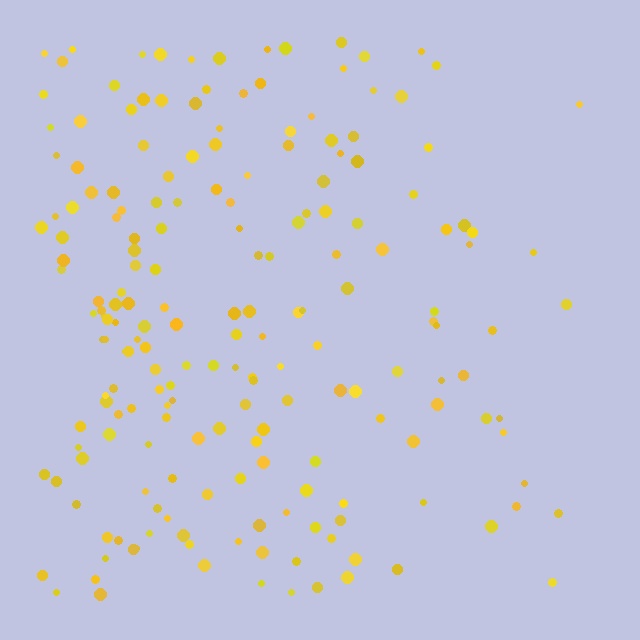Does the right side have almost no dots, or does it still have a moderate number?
Still a moderate number, just noticeably fewer than the left.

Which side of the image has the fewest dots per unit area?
The right.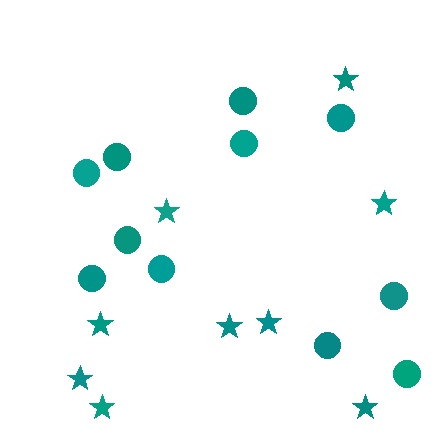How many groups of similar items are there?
There are 2 groups: one group of stars (9) and one group of circles (11).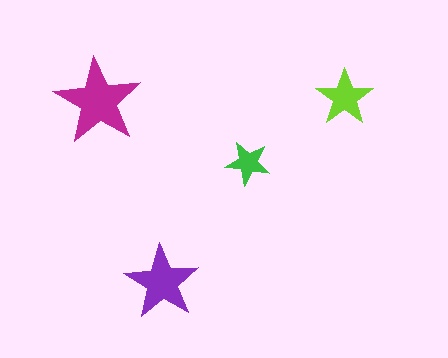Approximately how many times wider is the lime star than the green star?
About 1.5 times wider.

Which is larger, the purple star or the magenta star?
The magenta one.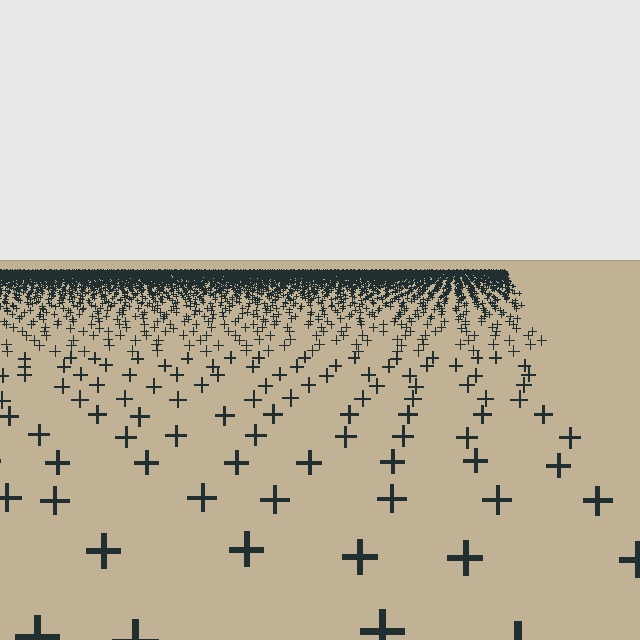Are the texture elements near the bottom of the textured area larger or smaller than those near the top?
Larger. Near the bottom, elements are closer to the viewer and appear at a bigger on-screen size.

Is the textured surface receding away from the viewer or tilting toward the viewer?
The surface is receding away from the viewer. Texture elements get smaller and denser toward the top.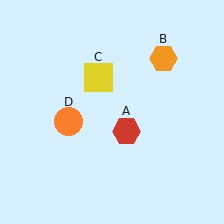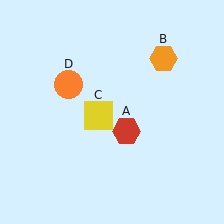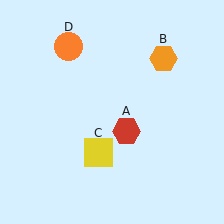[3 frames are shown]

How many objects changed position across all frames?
2 objects changed position: yellow square (object C), orange circle (object D).